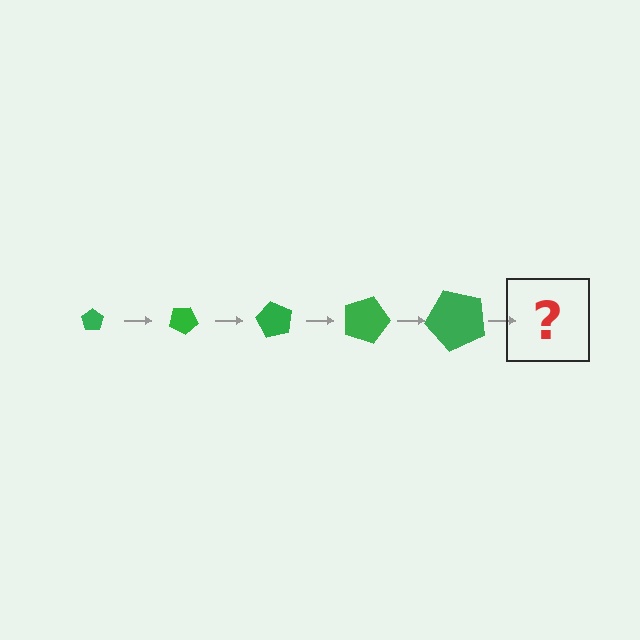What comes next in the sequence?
The next element should be a pentagon, larger than the previous one and rotated 150 degrees from the start.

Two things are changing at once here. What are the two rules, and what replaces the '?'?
The two rules are that the pentagon grows larger each step and it rotates 30 degrees each step. The '?' should be a pentagon, larger than the previous one and rotated 150 degrees from the start.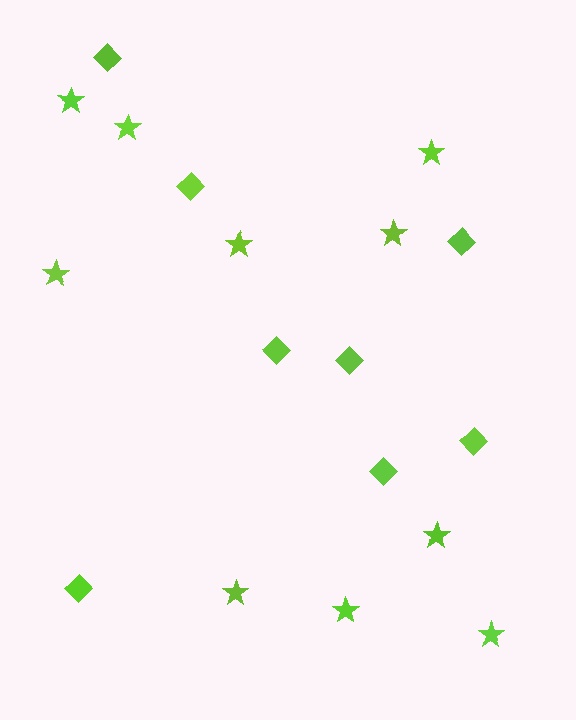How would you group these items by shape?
There are 2 groups: one group of stars (10) and one group of diamonds (8).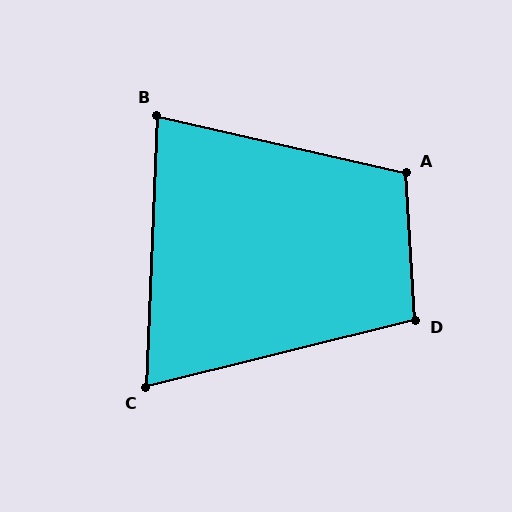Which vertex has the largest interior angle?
A, at approximately 106 degrees.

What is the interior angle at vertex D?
Approximately 100 degrees (obtuse).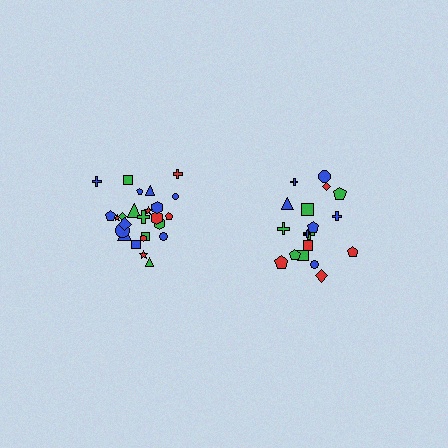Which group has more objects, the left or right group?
The left group.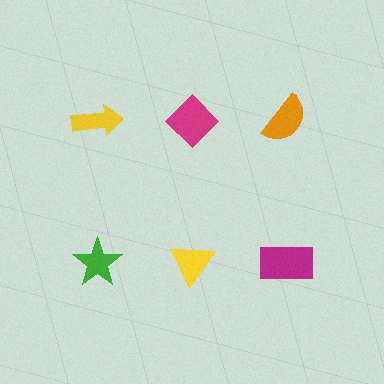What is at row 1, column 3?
An orange semicircle.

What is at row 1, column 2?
A magenta diamond.